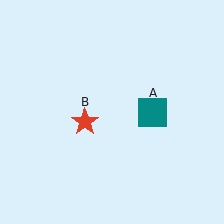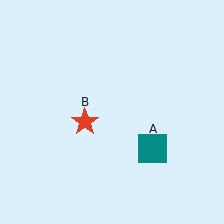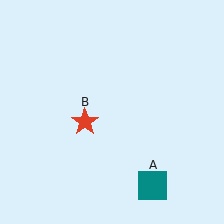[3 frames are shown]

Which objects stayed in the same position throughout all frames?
Red star (object B) remained stationary.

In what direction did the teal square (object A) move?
The teal square (object A) moved down.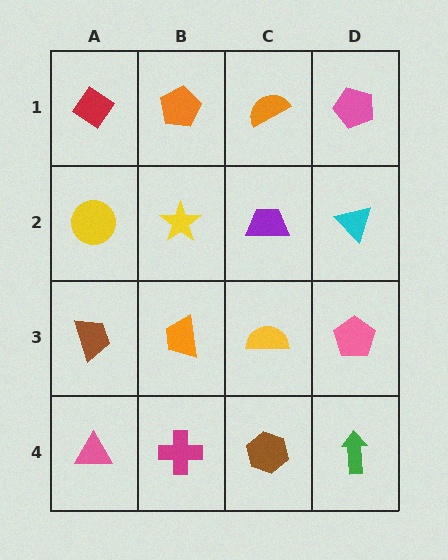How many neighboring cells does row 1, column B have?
3.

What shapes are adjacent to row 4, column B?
An orange trapezoid (row 3, column B), a pink triangle (row 4, column A), a brown hexagon (row 4, column C).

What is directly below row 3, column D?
A green arrow.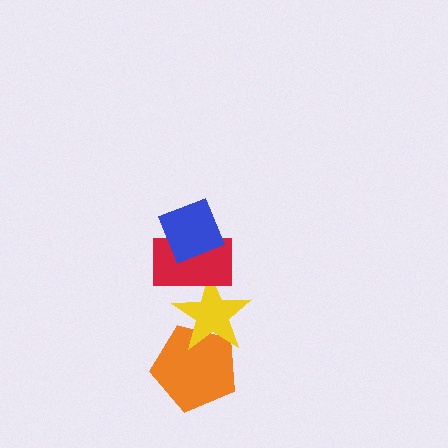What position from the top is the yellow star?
The yellow star is 3rd from the top.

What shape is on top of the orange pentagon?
The yellow star is on top of the orange pentagon.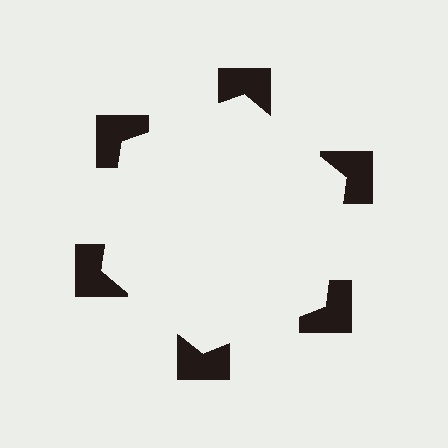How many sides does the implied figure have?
6 sides.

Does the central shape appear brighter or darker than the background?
It typically appears slightly brighter than the background, even though no actual brightness change is drawn.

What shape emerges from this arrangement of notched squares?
An illusory hexagon — its edges are inferred from the aligned wedge cuts in the notched squares, not physically drawn.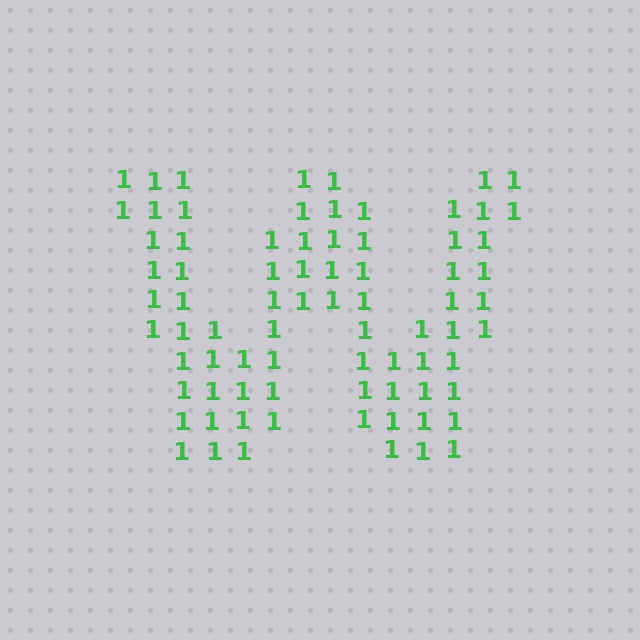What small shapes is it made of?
It is made of small digit 1's.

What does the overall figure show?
The overall figure shows the letter W.